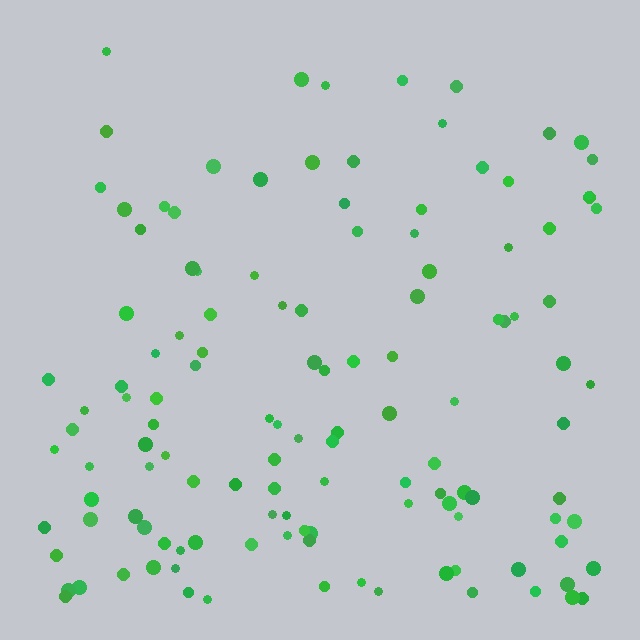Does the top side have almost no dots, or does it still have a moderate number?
Still a moderate number, just noticeably fewer than the bottom.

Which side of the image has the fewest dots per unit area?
The top.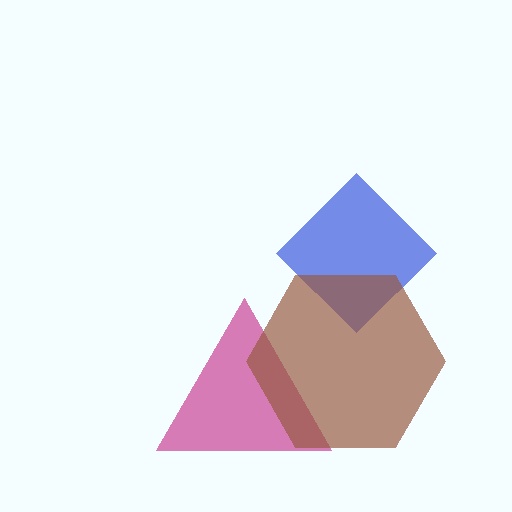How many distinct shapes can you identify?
There are 3 distinct shapes: a magenta triangle, a blue diamond, a brown hexagon.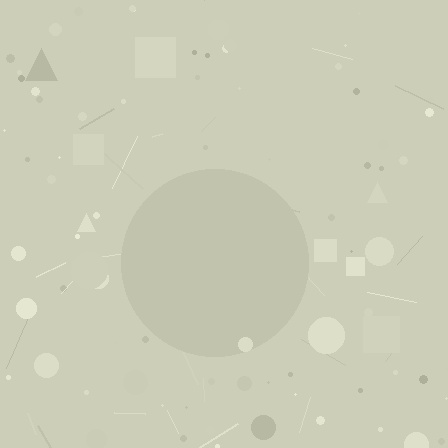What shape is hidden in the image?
A circle is hidden in the image.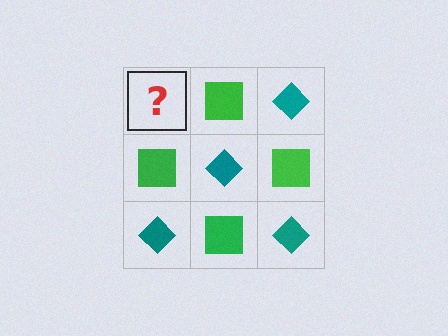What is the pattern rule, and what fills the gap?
The rule is that it alternates teal diamond and green square in a checkerboard pattern. The gap should be filled with a teal diamond.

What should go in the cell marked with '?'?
The missing cell should contain a teal diamond.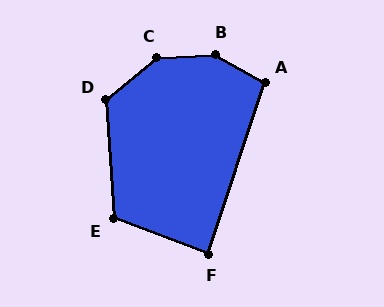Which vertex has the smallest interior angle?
F, at approximately 88 degrees.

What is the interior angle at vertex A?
Approximately 101 degrees (obtuse).